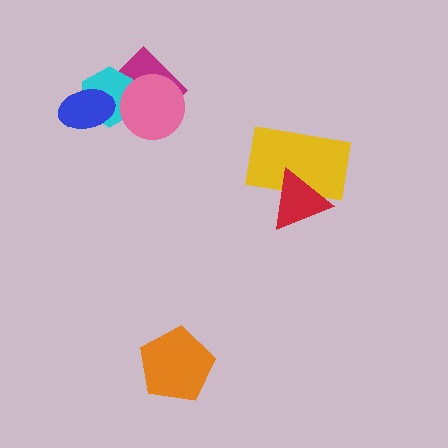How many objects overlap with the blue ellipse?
2 objects overlap with the blue ellipse.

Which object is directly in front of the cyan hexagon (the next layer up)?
The pink circle is directly in front of the cyan hexagon.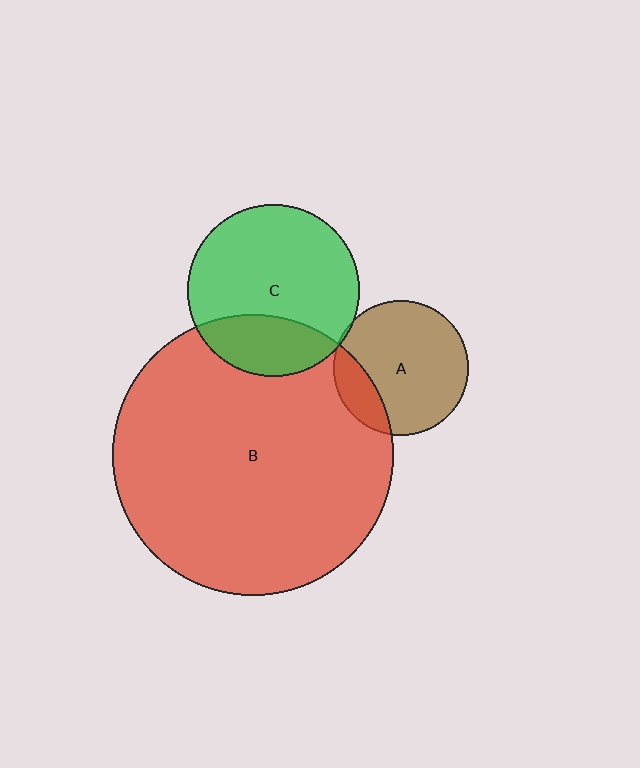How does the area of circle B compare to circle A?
Approximately 4.3 times.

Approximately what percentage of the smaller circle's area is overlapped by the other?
Approximately 5%.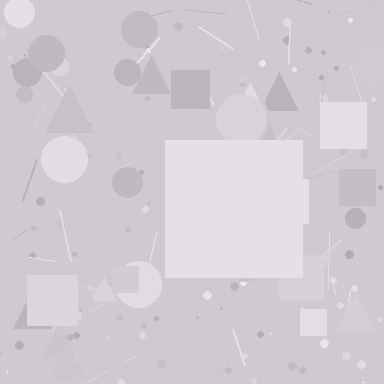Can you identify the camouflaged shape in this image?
The camouflaged shape is a square.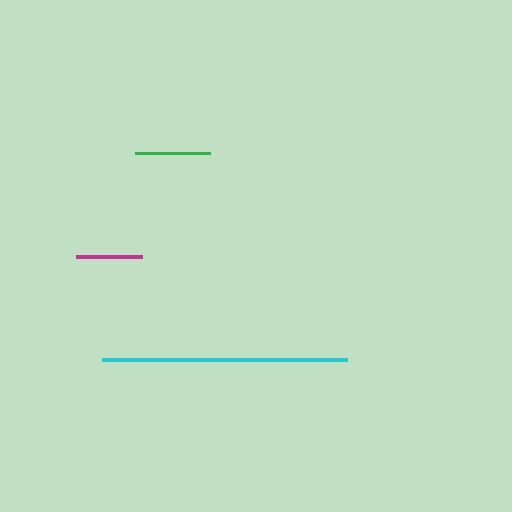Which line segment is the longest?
The cyan line is the longest at approximately 246 pixels.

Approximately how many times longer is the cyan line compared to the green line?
The cyan line is approximately 3.3 times the length of the green line.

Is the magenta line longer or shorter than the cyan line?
The cyan line is longer than the magenta line.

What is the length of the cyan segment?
The cyan segment is approximately 246 pixels long.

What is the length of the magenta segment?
The magenta segment is approximately 66 pixels long.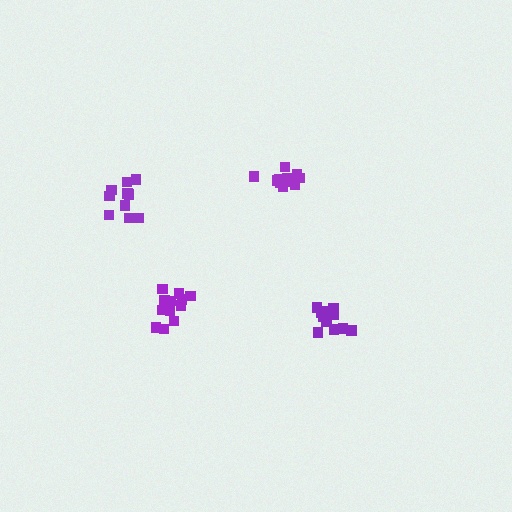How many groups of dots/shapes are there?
There are 4 groups.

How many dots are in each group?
Group 1: 14 dots, Group 2: 14 dots, Group 3: 10 dots, Group 4: 14 dots (52 total).